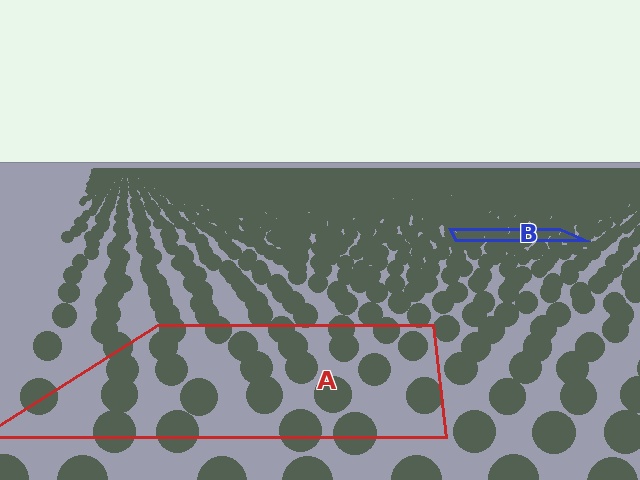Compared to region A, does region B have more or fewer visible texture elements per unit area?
Region B has more texture elements per unit area — they are packed more densely because it is farther away.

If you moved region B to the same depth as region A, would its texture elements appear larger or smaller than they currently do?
They would appear larger. At a closer depth, the same texture elements are projected at a bigger on-screen size.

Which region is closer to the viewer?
Region A is closer. The texture elements there are larger and more spread out.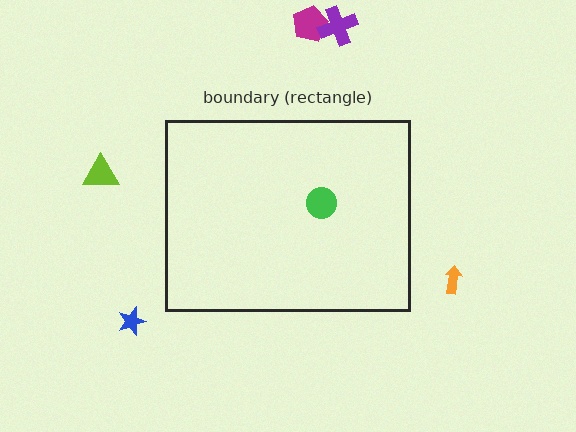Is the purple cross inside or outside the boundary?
Outside.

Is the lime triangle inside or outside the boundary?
Outside.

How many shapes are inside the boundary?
1 inside, 5 outside.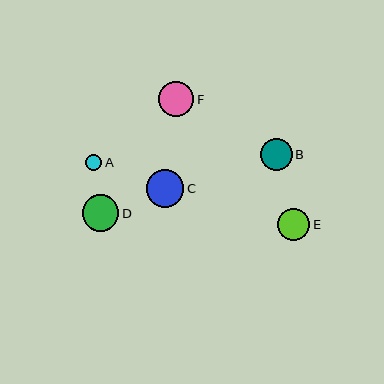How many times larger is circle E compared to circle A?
Circle E is approximately 2.0 times the size of circle A.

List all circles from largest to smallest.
From largest to smallest: C, D, F, E, B, A.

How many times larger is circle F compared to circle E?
Circle F is approximately 1.1 times the size of circle E.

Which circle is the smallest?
Circle A is the smallest with a size of approximately 16 pixels.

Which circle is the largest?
Circle C is the largest with a size of approximately 38 pixels.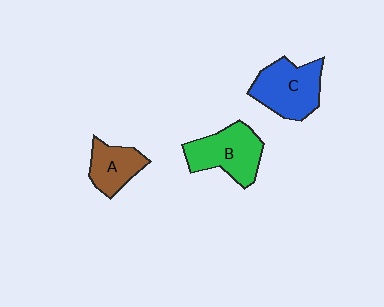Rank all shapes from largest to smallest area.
From largest to smallest: C (blue), B (green), A (brown).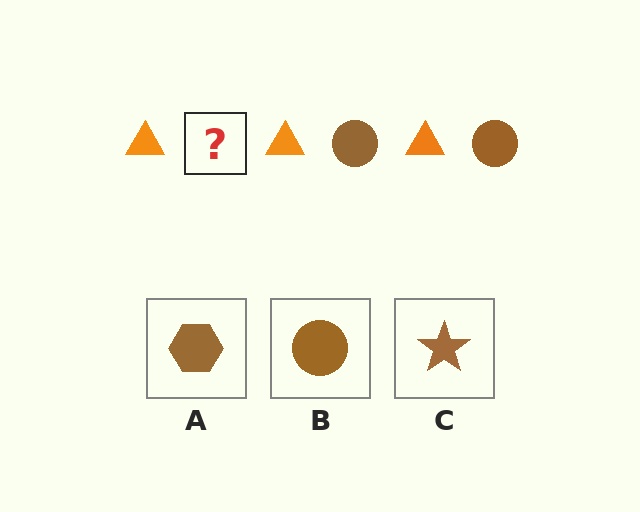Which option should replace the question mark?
Option B.